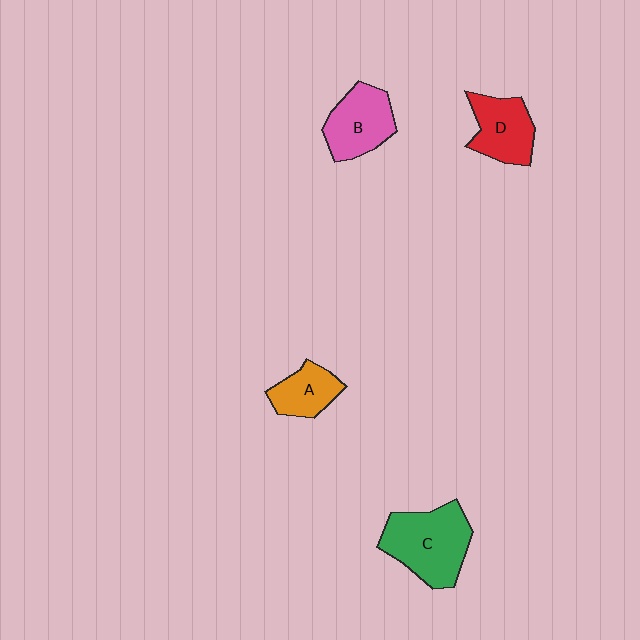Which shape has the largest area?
Shape C (green).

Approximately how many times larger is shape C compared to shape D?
Approximately 1.5 times.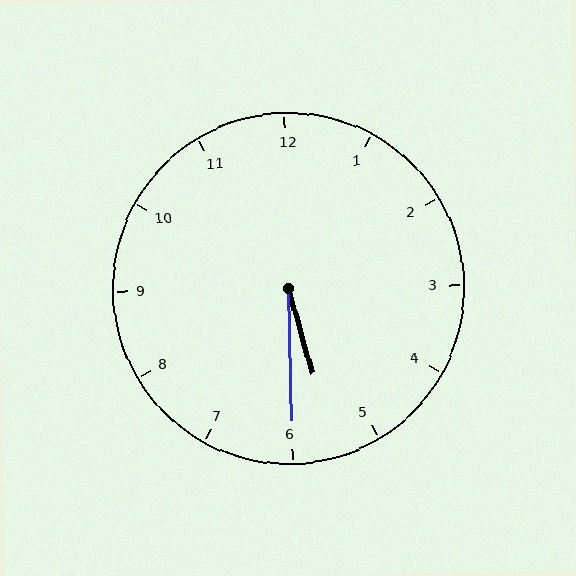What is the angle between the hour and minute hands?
Approximately 15 degrees.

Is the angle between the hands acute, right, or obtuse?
It is acute.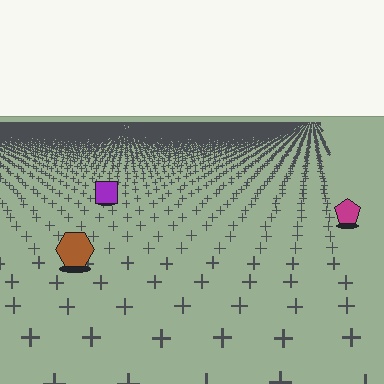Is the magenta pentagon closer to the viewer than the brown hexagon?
No. The brown hexagon is closer — you can tell from the texture gradient: the ground texture is coarser near it.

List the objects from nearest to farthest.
From nearest to farthest: the brown hexagon, the magenta pentagon, the purple square.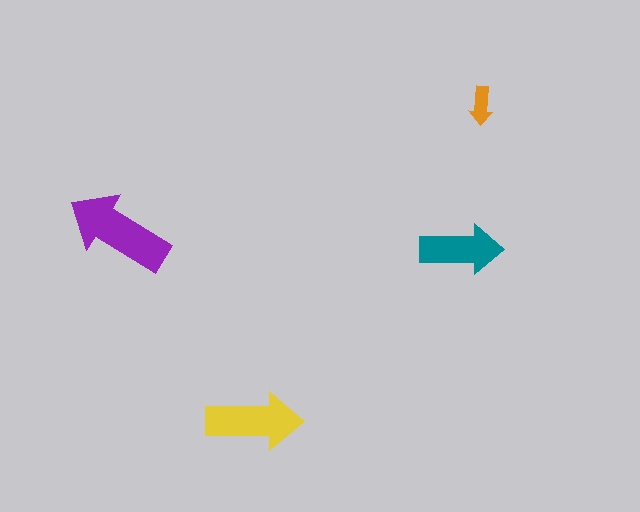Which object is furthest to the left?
The purple arrow is leftmost.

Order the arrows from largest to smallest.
the purple one, the yellow one, the teal one, the orange one.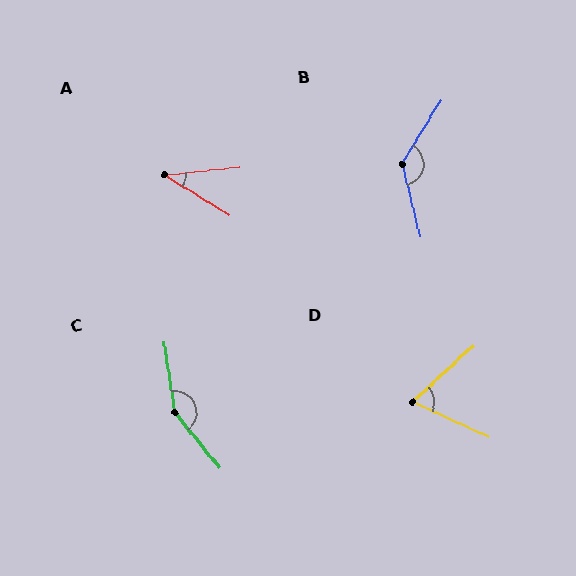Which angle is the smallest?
A, at approximately 38 degrees.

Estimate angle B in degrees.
Approximately 135 degrees.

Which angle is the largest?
C, at approximately 149 degrees.